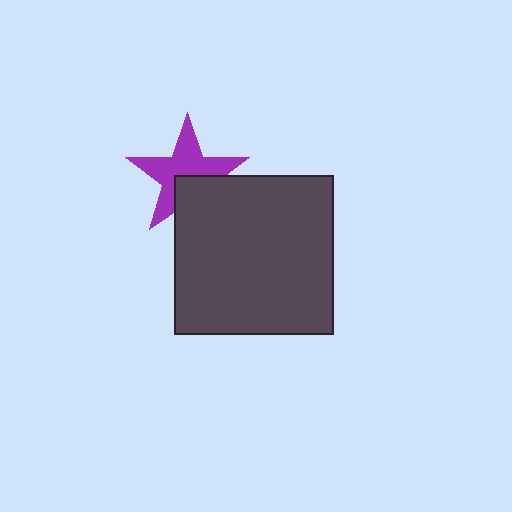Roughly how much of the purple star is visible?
Most of it is visible (roughly 66%).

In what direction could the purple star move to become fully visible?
The purple star could move up. That would shift it out from behind the dark gray square entirely.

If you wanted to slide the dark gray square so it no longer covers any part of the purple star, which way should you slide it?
Slide it down — that is the most direct way to separate the two shapes.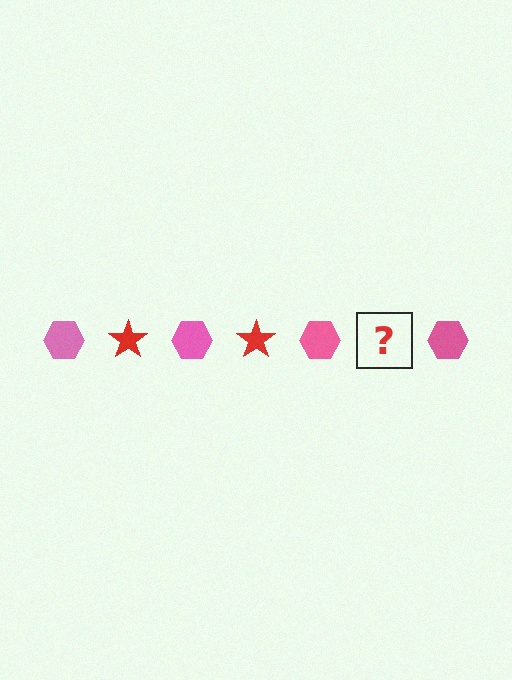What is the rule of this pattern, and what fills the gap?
The rule is that the pattern alternates between pink hexagon and red star. The gap should be filled with a red star.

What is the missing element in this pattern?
The missing element is a red star.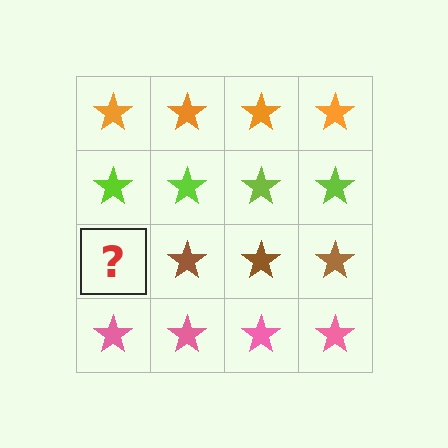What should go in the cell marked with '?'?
The missing cell should contain a brown star.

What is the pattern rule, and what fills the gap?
The rule is that each row has a consistent color. The gap should be filled with a brown star.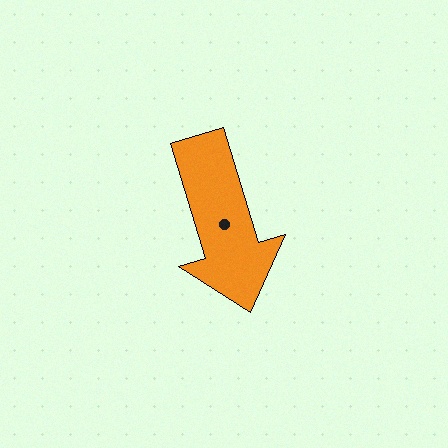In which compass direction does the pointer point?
South.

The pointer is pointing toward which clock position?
Roughly 5 o'clock.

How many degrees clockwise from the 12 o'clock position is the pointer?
Approximately 163 degrees.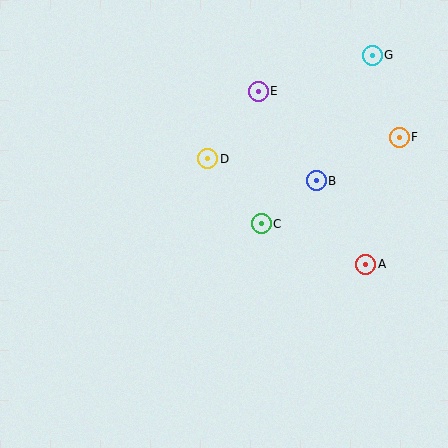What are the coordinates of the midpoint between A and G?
The midpoint between A and G is at (369, 160).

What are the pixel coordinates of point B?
Point B is at (316, 181).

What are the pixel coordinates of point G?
Point G is at (372, 55).